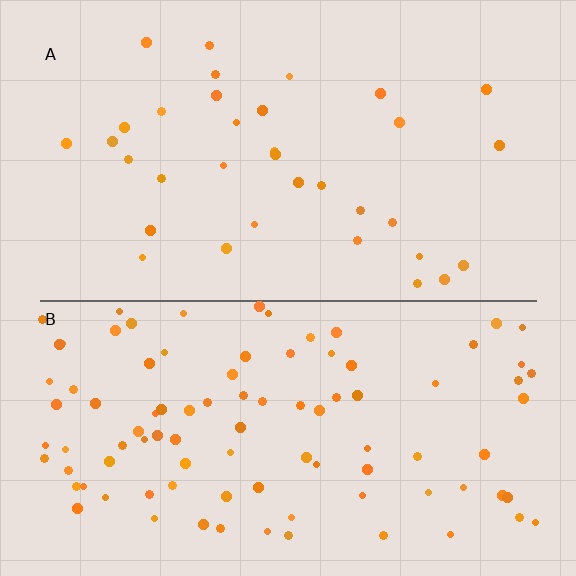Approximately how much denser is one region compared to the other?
Approximately 2.7× — region B over region A.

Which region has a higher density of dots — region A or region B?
B (the bottom).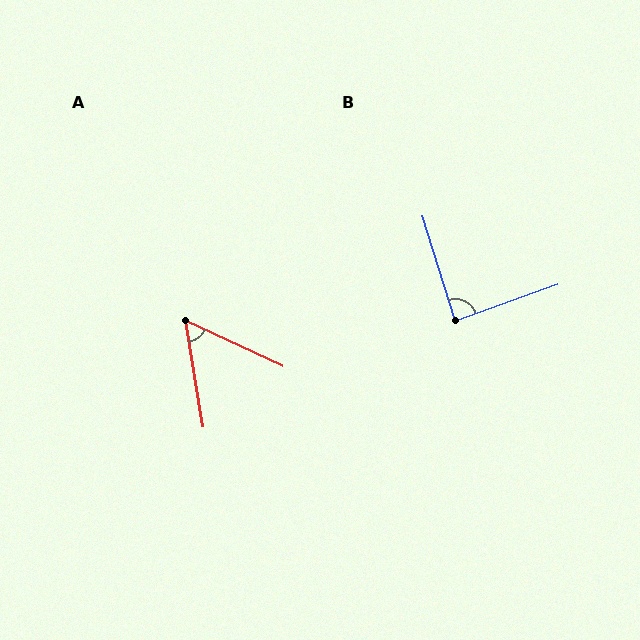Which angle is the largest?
B, at approximately 88 degrees.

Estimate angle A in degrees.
Approximately 55 degrees.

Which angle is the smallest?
A, at approximately 55 degrees.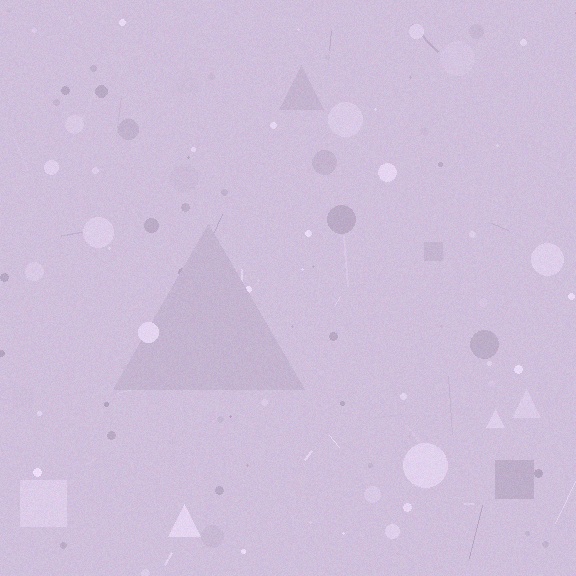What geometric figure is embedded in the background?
A triangle is embedded in the background.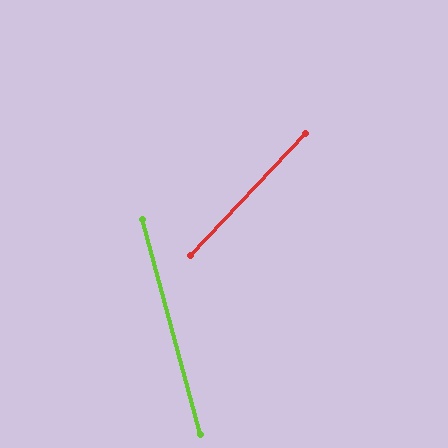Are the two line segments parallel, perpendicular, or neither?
Neither parallel nor perpendicular — they differ by about 58°.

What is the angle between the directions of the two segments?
Approximately 58 degrees.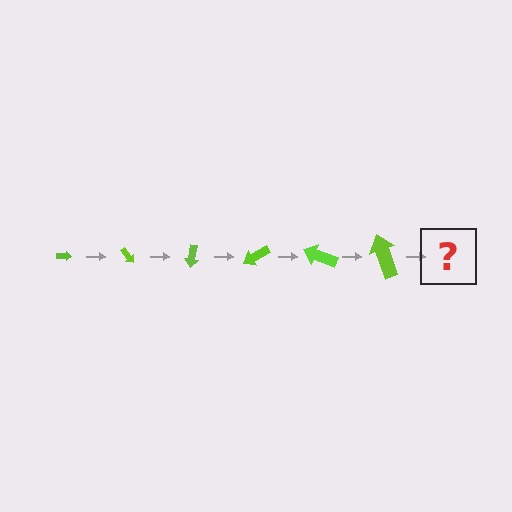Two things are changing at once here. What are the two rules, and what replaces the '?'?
The two rules are that the arrow grows larger each step and it rotates 50 degrees each step. The '?' should be an arrow, larger than the previous one and rotated 300 degrees from the start.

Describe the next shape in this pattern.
It should be an arrow, larger than the previous one and rotated 300 degrees from the start.